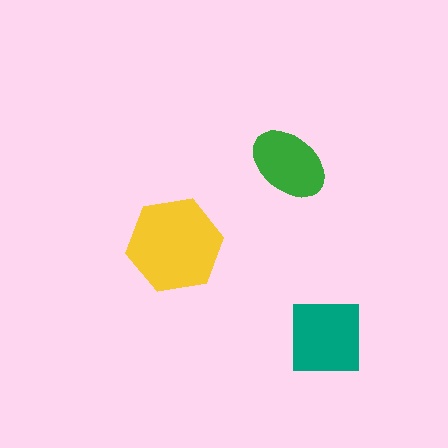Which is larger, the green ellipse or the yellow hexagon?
The yellow hexagon.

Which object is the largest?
The yellow hexagon.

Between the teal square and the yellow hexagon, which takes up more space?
The yellow hexagon.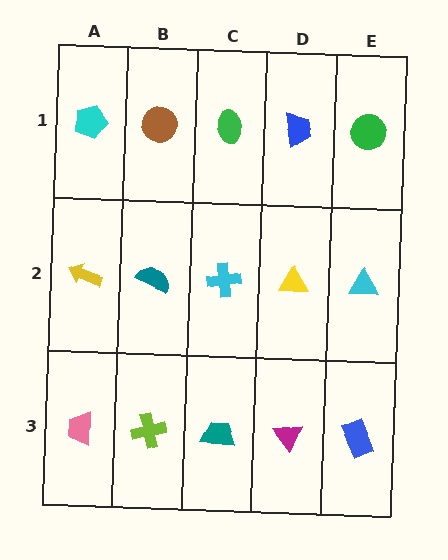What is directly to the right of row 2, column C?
A yellow triangle.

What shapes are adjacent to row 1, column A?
A yellow arrow (row 2, column A), a brown circle (row 1, column B).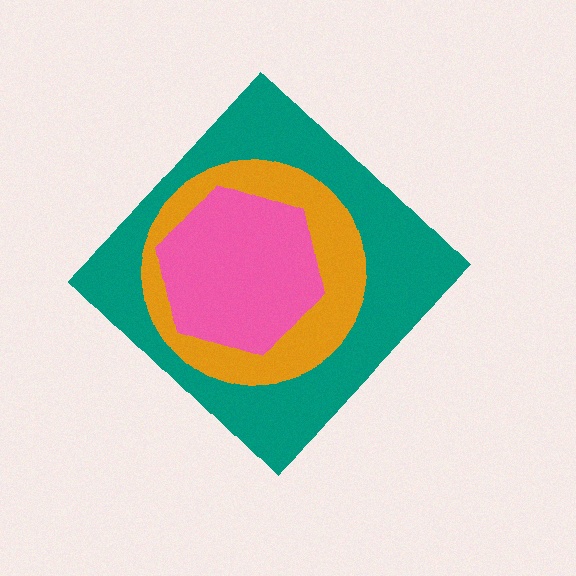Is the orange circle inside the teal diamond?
Yes.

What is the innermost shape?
The pink hexagon.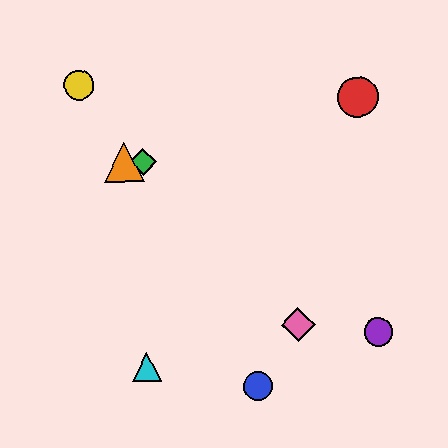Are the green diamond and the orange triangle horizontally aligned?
Yes, both are at y≈162.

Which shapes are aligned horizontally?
The green diamond, the orange triangle are aligned horizontally.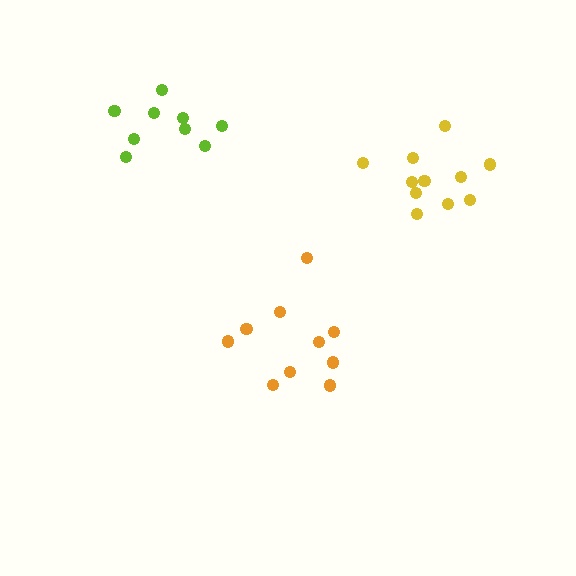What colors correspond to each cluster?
The clusters are colored: orange, yellow, lime.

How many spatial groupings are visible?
There are 3 spatial groupings.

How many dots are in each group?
Group 1: 10 dots, Group 2: 11 dots, Group 3: 9 dots (30 total).